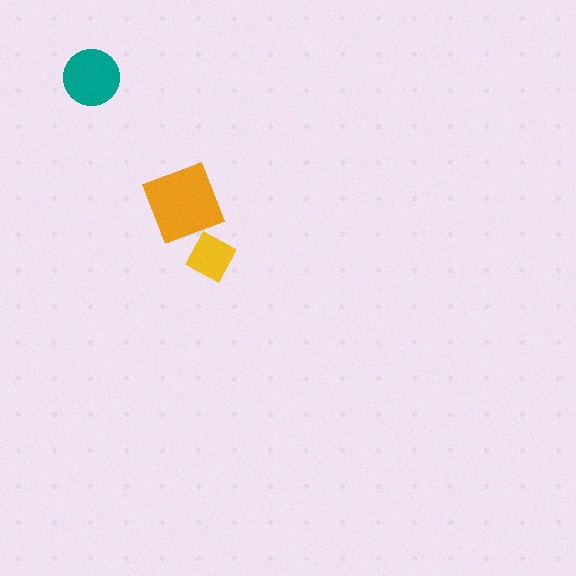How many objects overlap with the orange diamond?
1 object overlaps with the orange diamond.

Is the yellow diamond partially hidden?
No, no other shape covers it.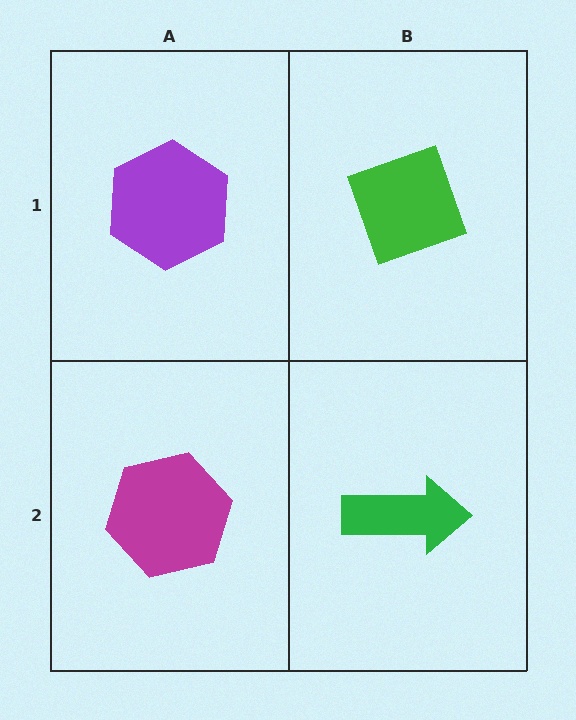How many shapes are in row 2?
2 shapes.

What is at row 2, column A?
A magenta hexagon.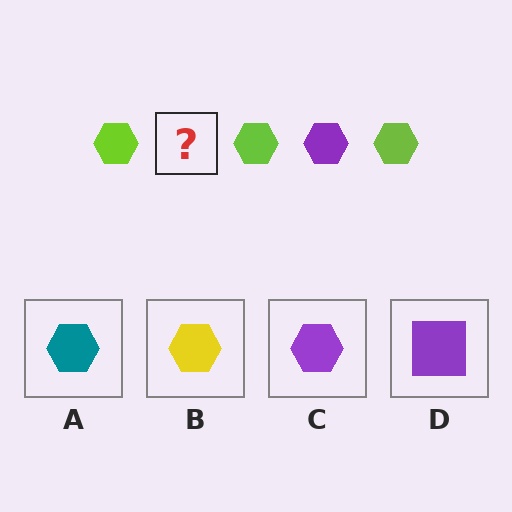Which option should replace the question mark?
Option C.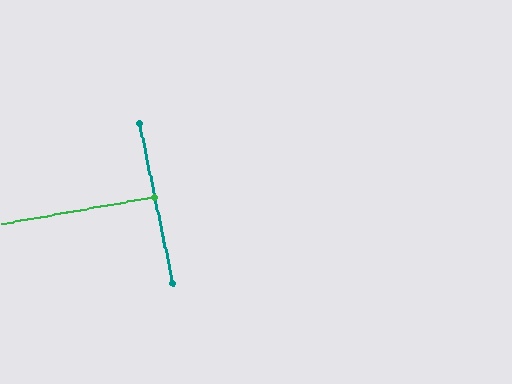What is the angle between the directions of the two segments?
Approximately 88 degrees.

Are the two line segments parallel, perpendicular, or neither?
Perpendicular — they meet at approximately 88°.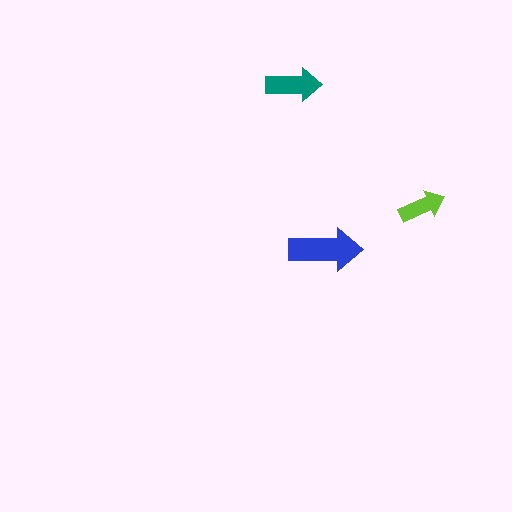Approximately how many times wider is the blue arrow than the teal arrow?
About 1.5 times wider.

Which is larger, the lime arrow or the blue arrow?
The blue one.